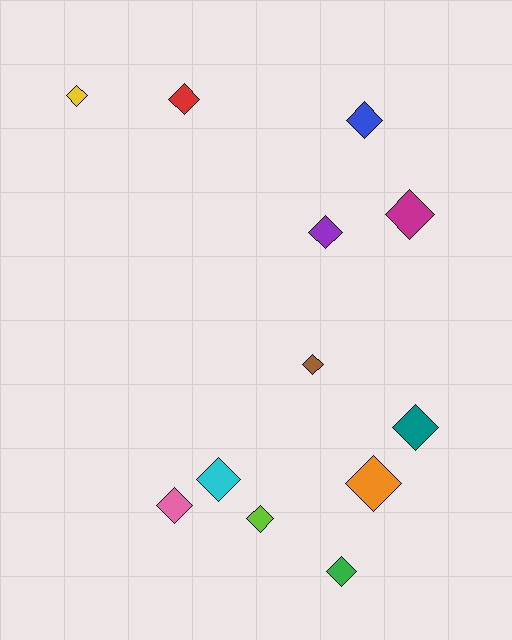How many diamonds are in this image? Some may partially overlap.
There are 12 diamonds.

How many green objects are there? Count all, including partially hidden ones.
There is 1 green object.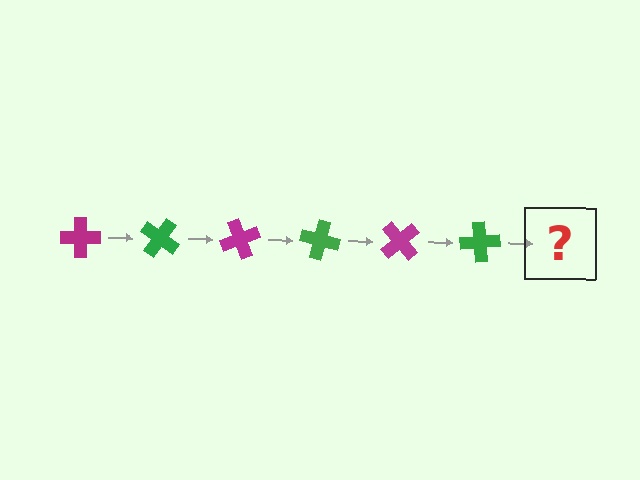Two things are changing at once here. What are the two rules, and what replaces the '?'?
The two rules are that it rotates 35 degrees each step and the color cycles through magenta and green. The '?' should be a magenta cross, rotated 210 degrees from the start.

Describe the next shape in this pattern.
It should be a magenta cross, rotated 210 degrees from the start.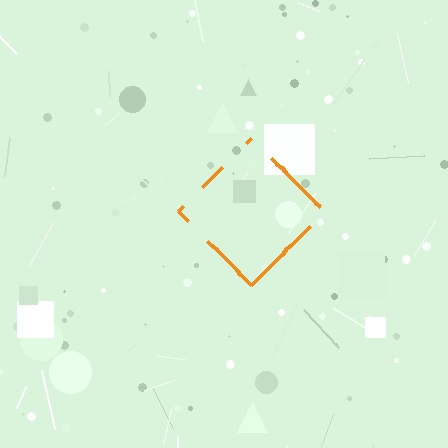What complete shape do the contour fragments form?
The contour fragments form a diamond.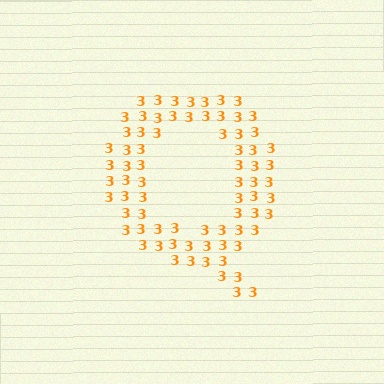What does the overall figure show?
The overall figure shows the letter Q.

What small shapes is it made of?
It is made of small digit 3's.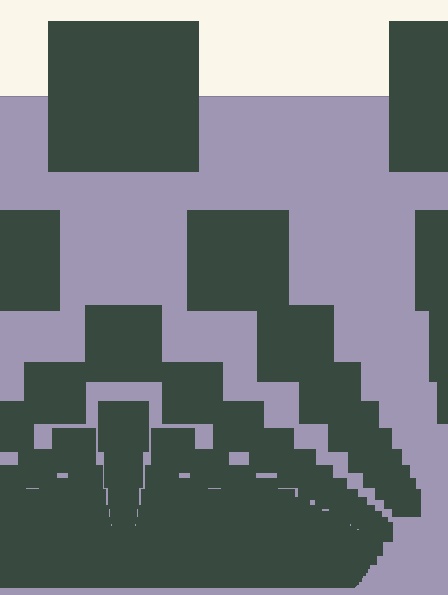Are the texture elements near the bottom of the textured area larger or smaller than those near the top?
Smaller. The gradient is inverted — elements near the bottom are smaller and denser.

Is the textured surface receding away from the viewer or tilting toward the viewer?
The surface appears to tilt toward the viewer. Texture elements get larger and sparser toward the top.